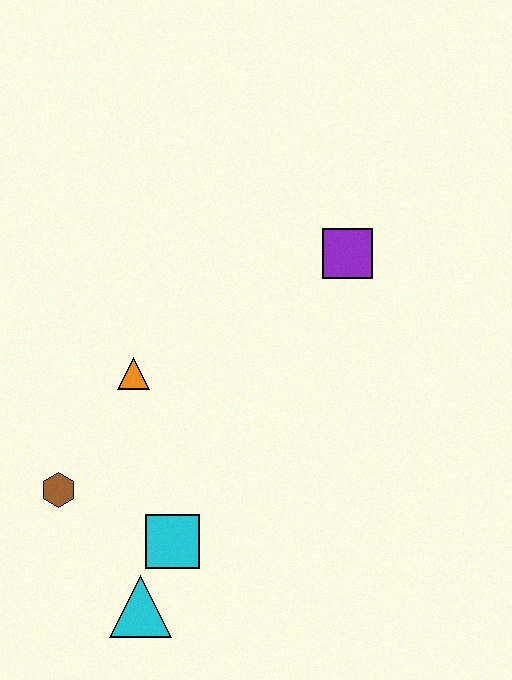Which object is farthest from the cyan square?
The purple square is farthest from the cyan square.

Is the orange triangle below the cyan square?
No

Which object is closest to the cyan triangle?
The cyan square is closest to the cyan triangle.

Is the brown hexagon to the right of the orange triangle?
No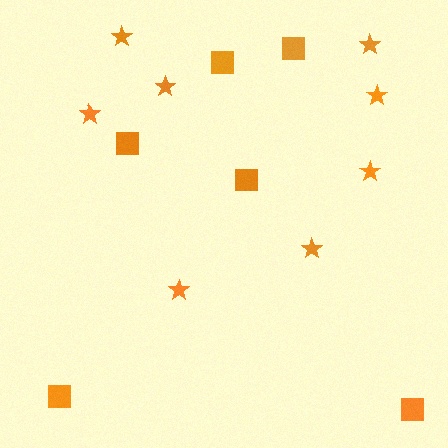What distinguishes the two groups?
There are 2 groups: one group of squares (6) and one group of stars (8).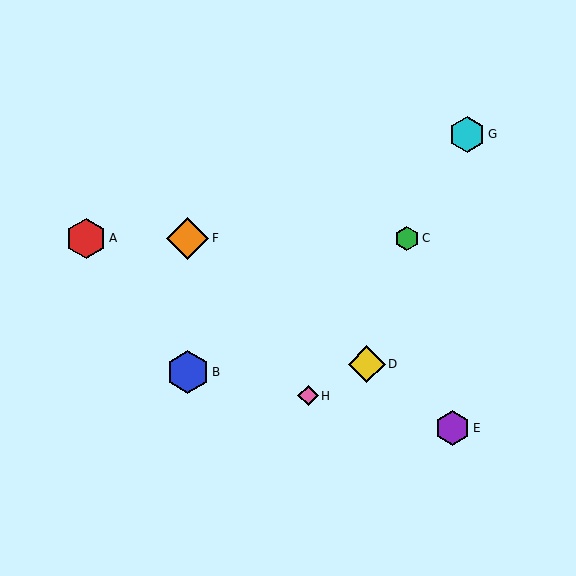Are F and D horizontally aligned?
No, F is at y≈238 and D is at y≈364.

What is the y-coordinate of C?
Object C is at y≈238.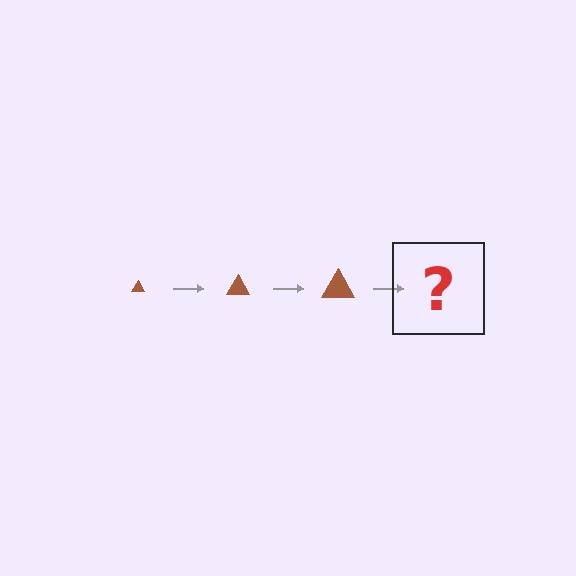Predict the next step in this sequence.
The next step is a brown triangle, larger than the previous one.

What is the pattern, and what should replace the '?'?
The pattern is that the triangle gets progressively larger each step. The '?' should be a brown triangle, larger than the previous one.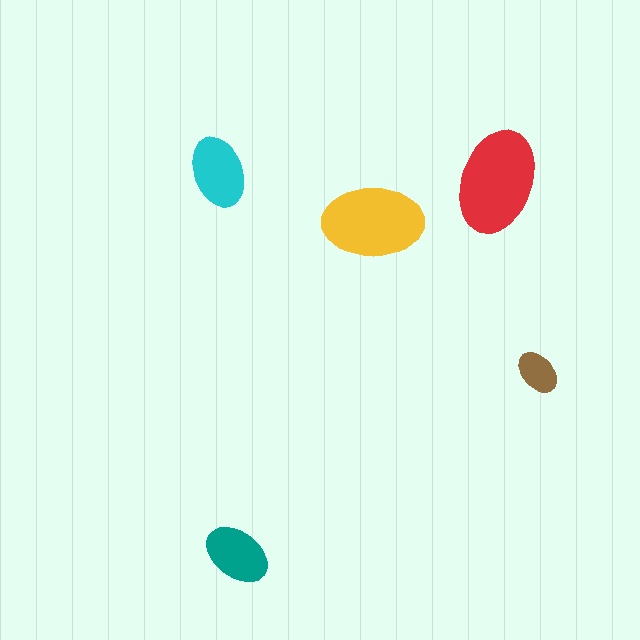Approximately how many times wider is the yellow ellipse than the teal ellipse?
About 1.5 times wider.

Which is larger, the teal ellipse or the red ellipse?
The red one.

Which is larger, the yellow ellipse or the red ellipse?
The red one.